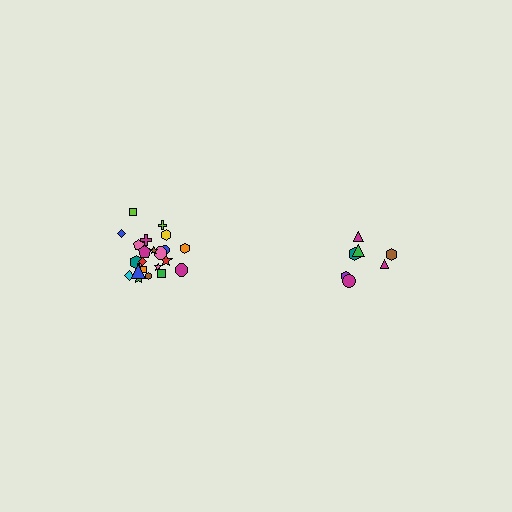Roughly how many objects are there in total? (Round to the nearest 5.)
Roughly 30 objects in total.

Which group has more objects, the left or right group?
The left group.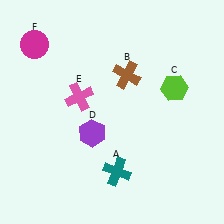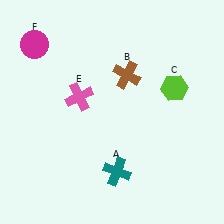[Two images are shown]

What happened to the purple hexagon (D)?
The purple hexagon (D) was removed in Image 2. It was in the bottom-left area of Image 1.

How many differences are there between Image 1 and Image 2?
There is 1 difference between the two images.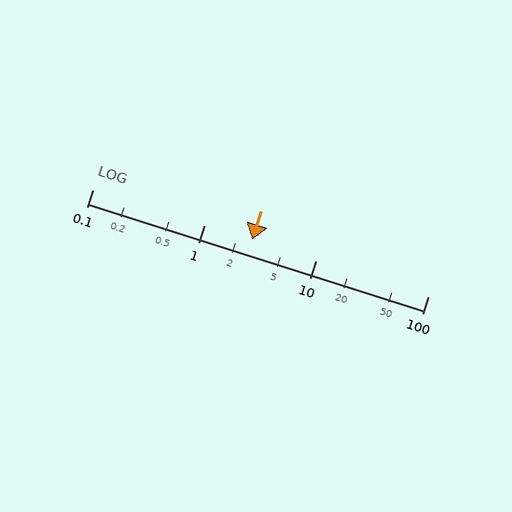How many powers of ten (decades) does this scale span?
The scale spans 3 decades, from 0.1 to 100.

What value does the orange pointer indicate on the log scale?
The pointer indicates approximately 2.7.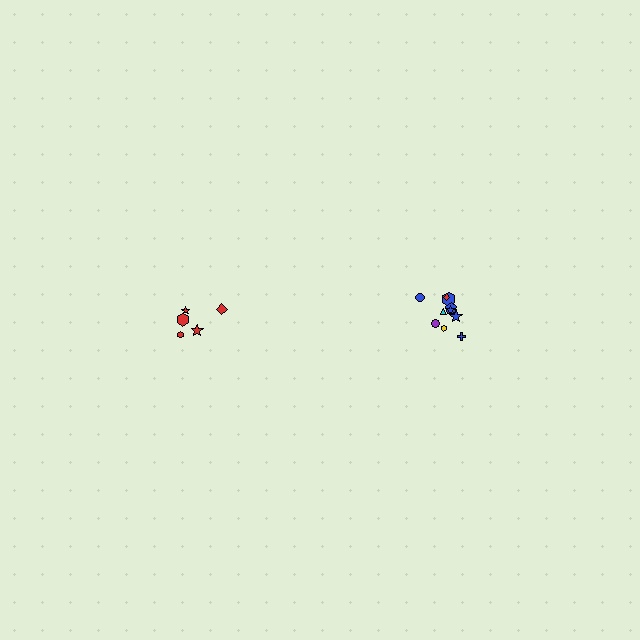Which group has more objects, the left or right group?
The right group.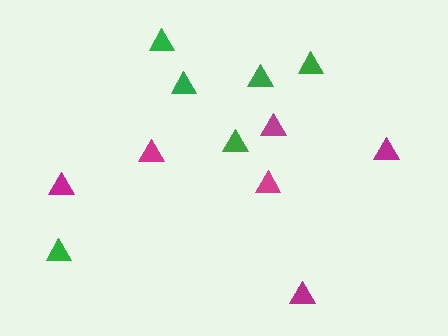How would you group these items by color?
There are 2 groups: one group of green triangles (6) and one group of magenta triangles (6).